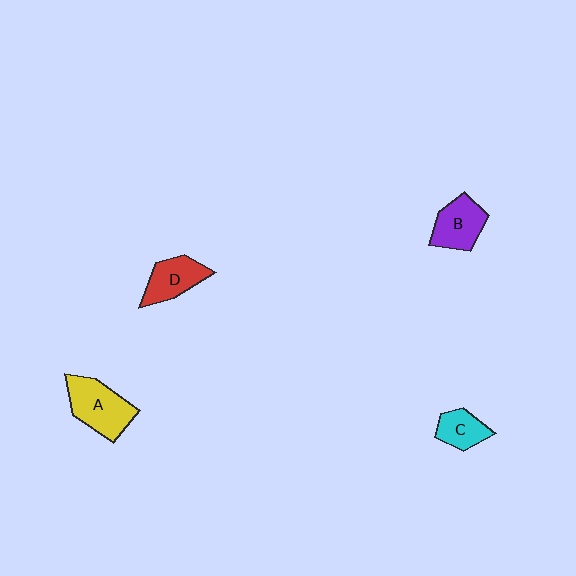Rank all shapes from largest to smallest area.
From largest to smallest: A (yellow), B (purple), D (red), C (cyan).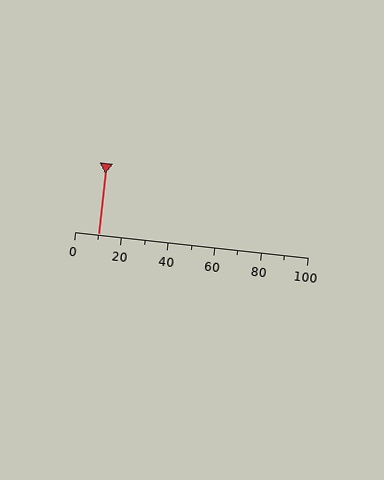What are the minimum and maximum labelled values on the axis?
The axis runs from 0 to 100.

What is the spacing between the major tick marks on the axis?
The major ticks are spaced 20 apart.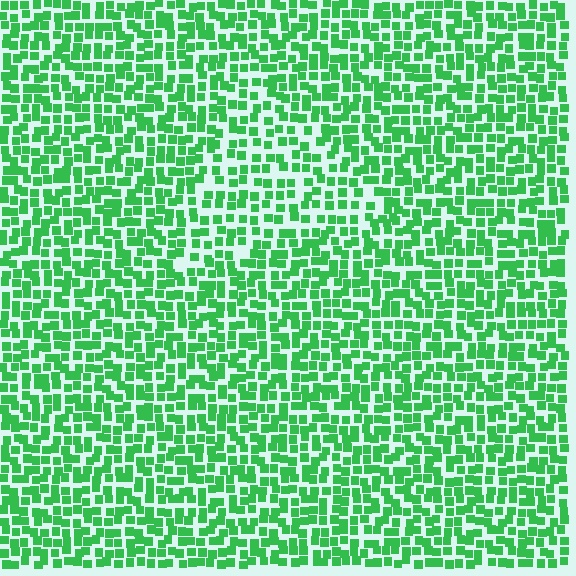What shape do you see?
I see a triangle.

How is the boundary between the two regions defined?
The boundary is defined by a change in element density (approximately 1.5x ratio). All elements are the same color, size, and shape.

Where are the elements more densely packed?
The elements are more densely packed outside the triangle boundary.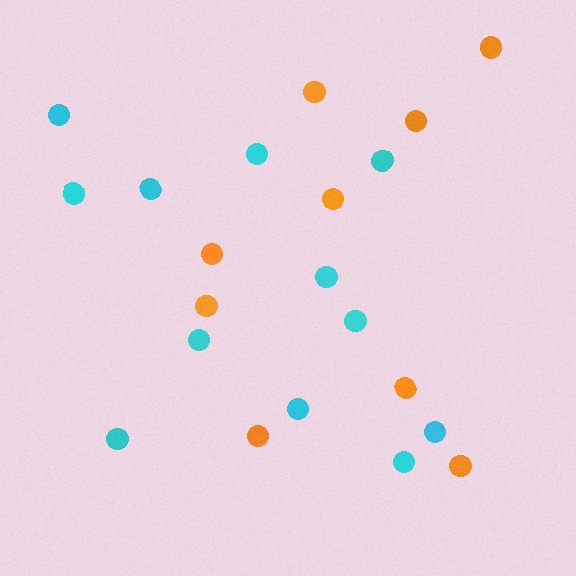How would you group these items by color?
There are 2 groups: one group of cyan circles (12) and one group of orange circles (9).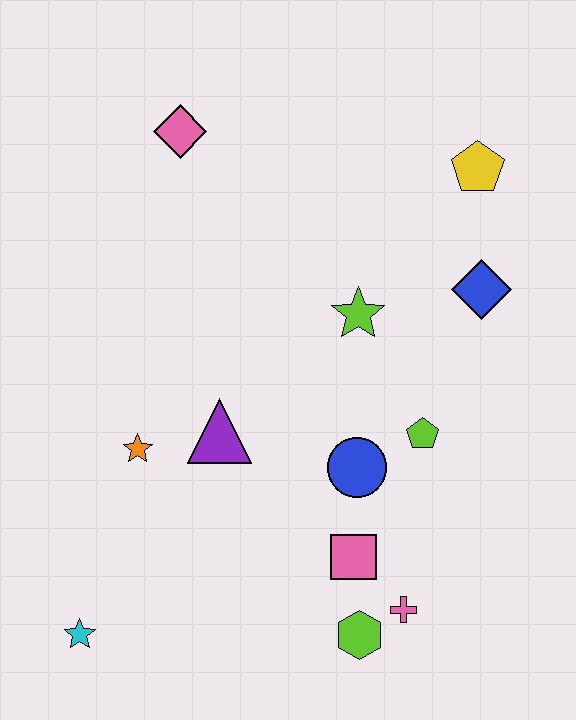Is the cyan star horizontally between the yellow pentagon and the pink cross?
No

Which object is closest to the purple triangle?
The orange star is closest to the purple triangle.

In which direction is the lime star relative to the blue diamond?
The lime star is to the left of the blue diamond.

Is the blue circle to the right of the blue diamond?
No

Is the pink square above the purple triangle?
No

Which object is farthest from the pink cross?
The pink diamond is farthest from the pink cross.